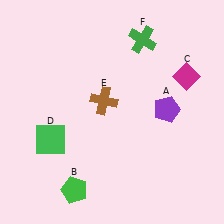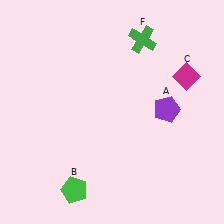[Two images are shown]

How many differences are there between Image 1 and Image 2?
There are 2 differences between the two images.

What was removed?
The brown cross (E), the green square (D) were removed in Image 2.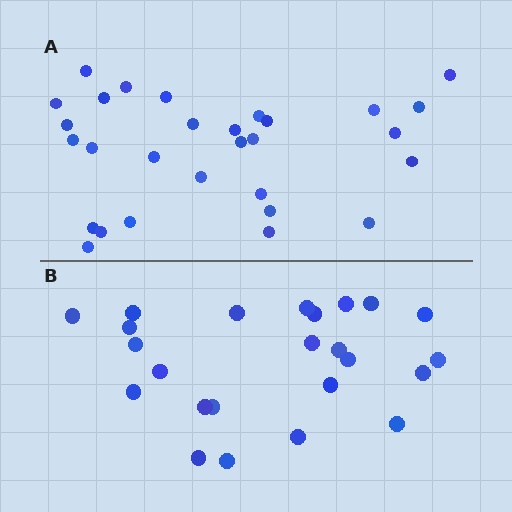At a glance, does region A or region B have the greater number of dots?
Region A (the top region) has more dots.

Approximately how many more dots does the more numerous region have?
Region A has about 5 more dots than region B.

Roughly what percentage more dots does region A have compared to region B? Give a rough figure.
About 20% more.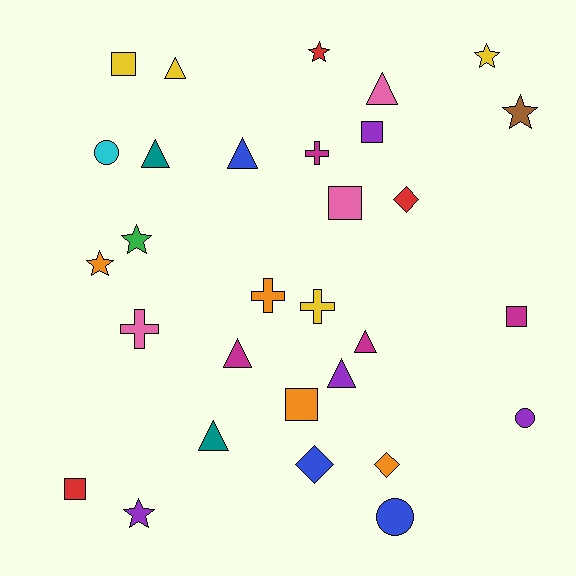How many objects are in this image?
There are 30 objects.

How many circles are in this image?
There are 3 circles.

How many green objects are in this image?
There is 1 green object.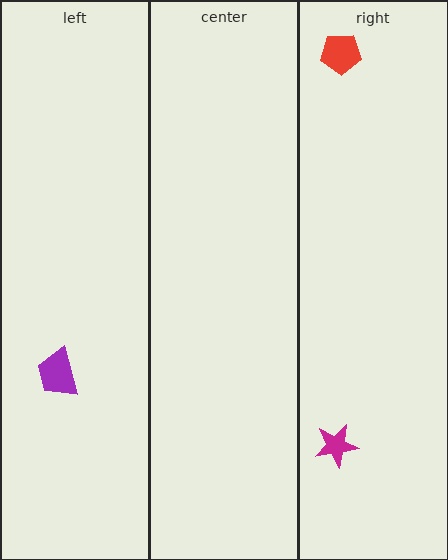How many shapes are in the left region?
1.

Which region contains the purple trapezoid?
The left region.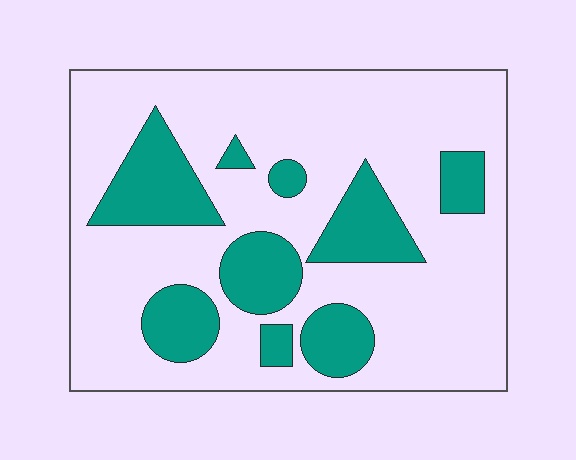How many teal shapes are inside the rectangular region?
9.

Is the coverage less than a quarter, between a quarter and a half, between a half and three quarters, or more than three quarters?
Between a quarter and a half.